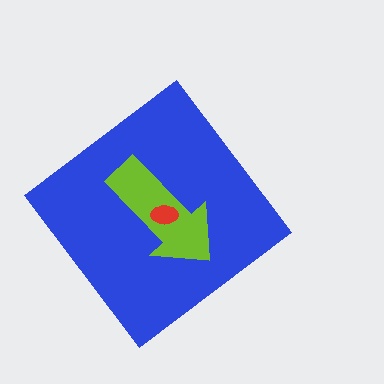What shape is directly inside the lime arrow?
The red ellipse.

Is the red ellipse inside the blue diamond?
Yes.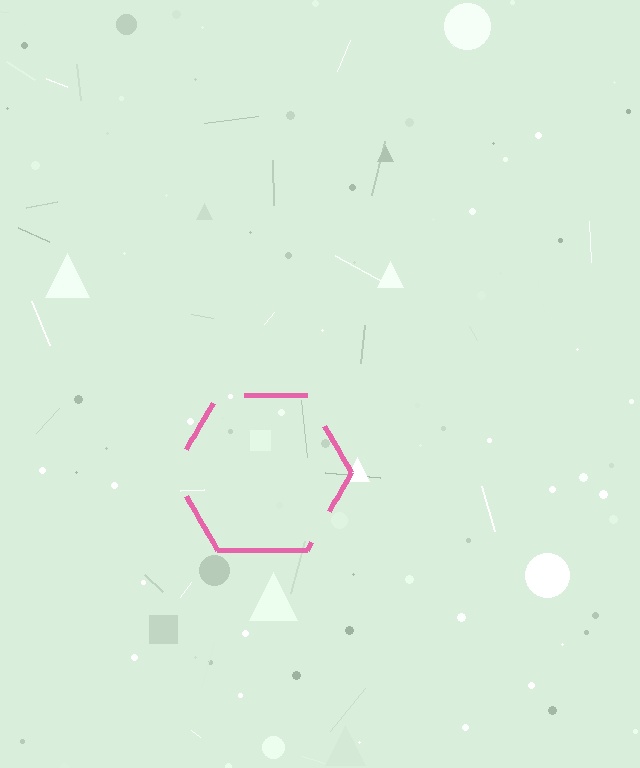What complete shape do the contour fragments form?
The contour fragments form a hexagon.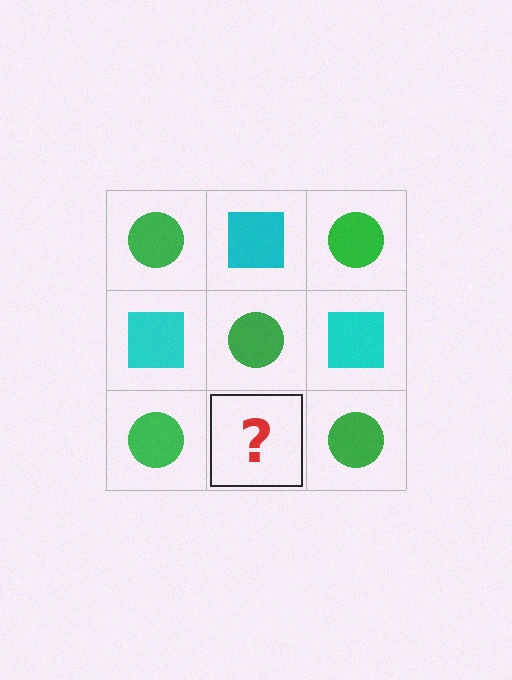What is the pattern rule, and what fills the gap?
The rule is that it alternates green circle and cyan square in a checkerboard pattern. The gap should be filled with a cyan square.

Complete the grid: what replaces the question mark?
The question mark should be replaced with a cyan square.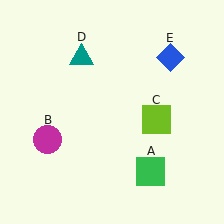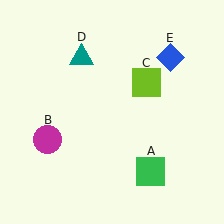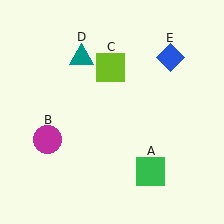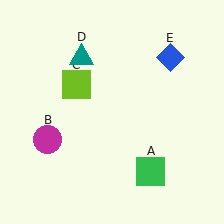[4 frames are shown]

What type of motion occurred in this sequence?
The lime square (object C) rotated counterclockwise around the center of the scene.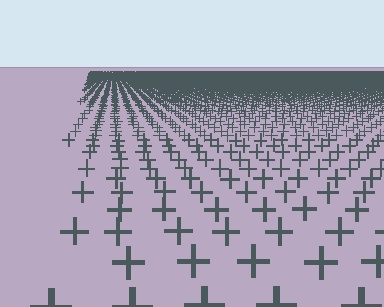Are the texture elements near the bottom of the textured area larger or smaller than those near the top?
Larger. Near the bottom, elements are closer to the viewer and appear at a bigger on-screen size.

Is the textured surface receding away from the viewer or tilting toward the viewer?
The surface is receding away from the viewer. Texture elements get smaller and denser toward the top.